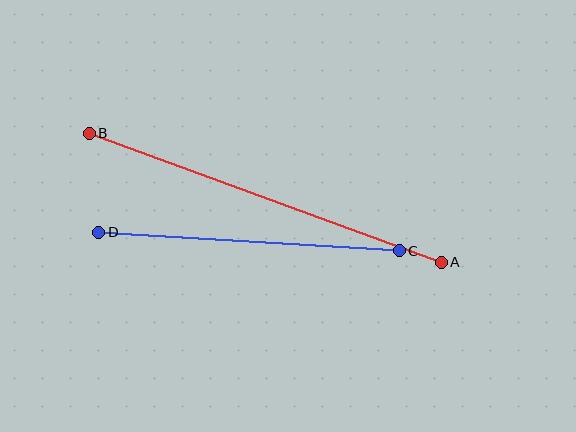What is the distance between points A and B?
The distance is approximately 375 pixels.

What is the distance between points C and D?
The distance is approximately 301 pixels.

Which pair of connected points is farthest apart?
Points A and B are farthest apart.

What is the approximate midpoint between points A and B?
The midpoint is at approximately (265, 198) pixels.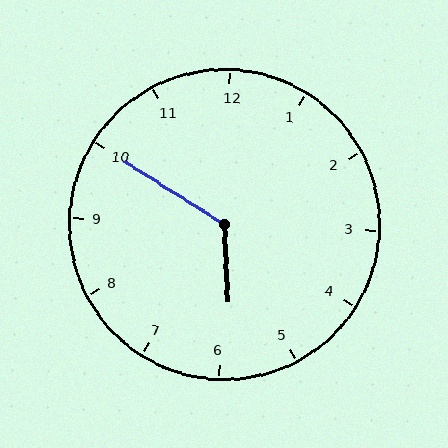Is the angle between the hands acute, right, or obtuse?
It is obtuse.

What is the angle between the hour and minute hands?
Approximately 125 degrees.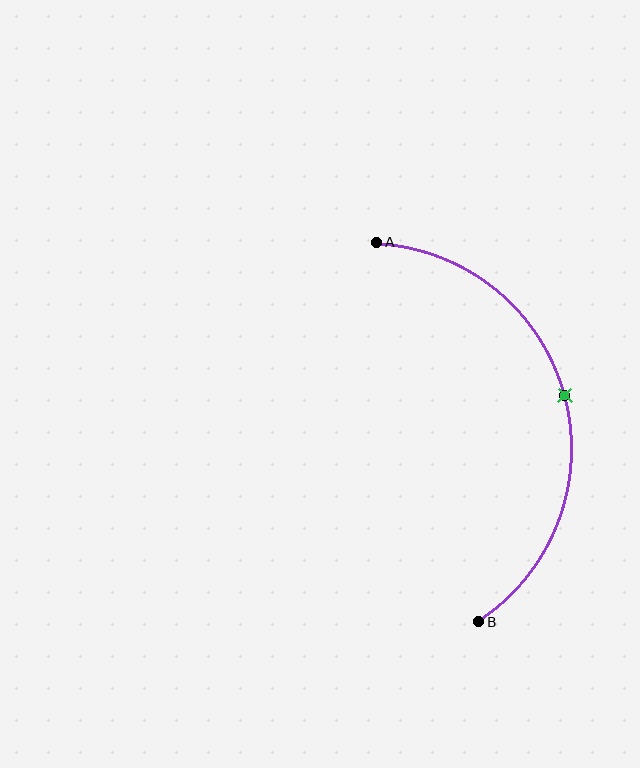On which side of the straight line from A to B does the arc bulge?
The arc bulges to the right of the straight line connecting A and B.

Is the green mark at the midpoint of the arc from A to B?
Yes. The green mark lies on the arc at equal arc-length from both A and B — it is the arc midpoint.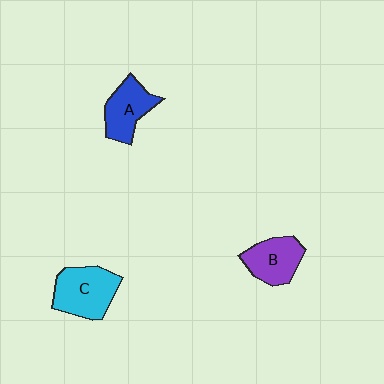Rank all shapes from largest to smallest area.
From largest to smallest: C (cyan), B (purple), A (blue).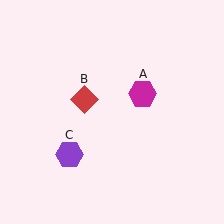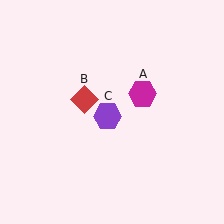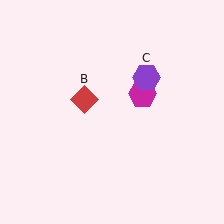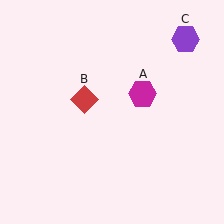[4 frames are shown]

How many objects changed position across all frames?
1 object changed position: purple hexagon (object C).